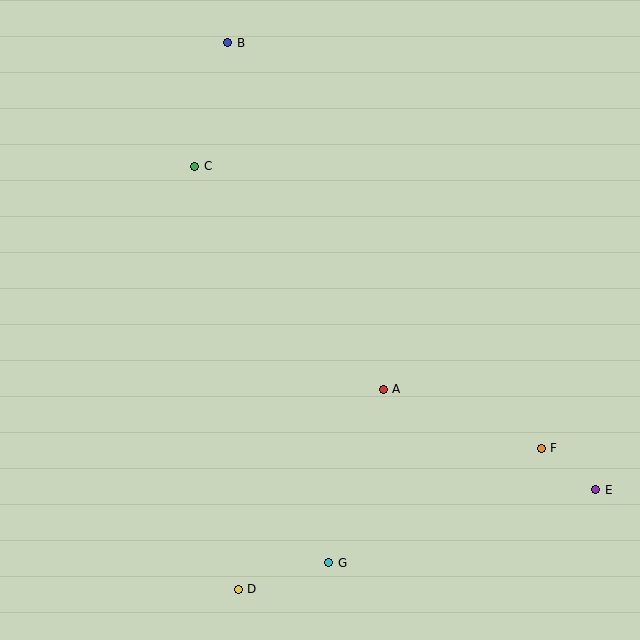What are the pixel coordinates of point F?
Point F is at (541, 448).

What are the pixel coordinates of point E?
Point E is at (596, 490).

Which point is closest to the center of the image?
Point A at (383, 389) is closest to the center.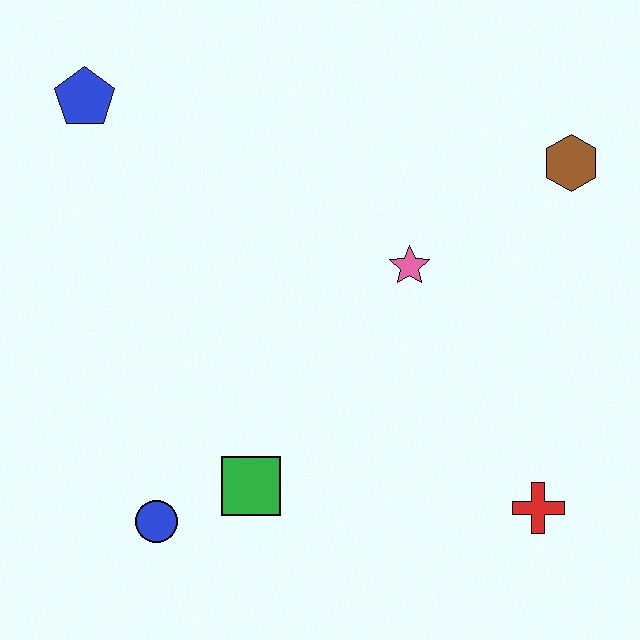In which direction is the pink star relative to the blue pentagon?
The pink star is to the right of the blue pentagon.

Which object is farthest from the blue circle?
The brown hexagon is farthest from the blue circle.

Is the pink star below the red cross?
No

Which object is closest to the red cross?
The pink star is closest to the red cross.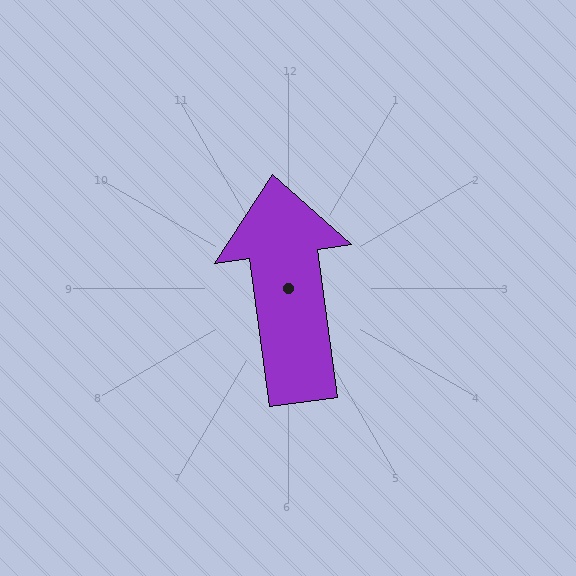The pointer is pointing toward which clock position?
Roughly 12 o'clock.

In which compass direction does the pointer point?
North.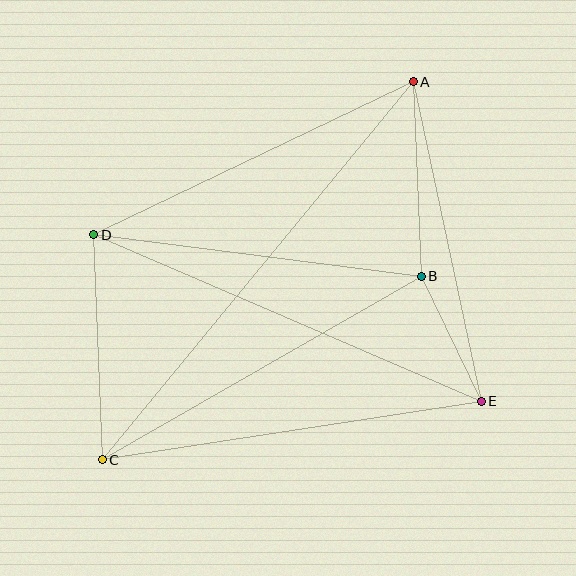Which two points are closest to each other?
Points B and E are closest to each other.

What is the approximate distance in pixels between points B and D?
The distance between B and D is approximately 330 pixels.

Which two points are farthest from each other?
Points A and C are farthest from each other.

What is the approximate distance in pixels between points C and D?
The distance between C and D is approximately 225 pixels.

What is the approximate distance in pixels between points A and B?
The distance between A and B is approximately 195 pixels.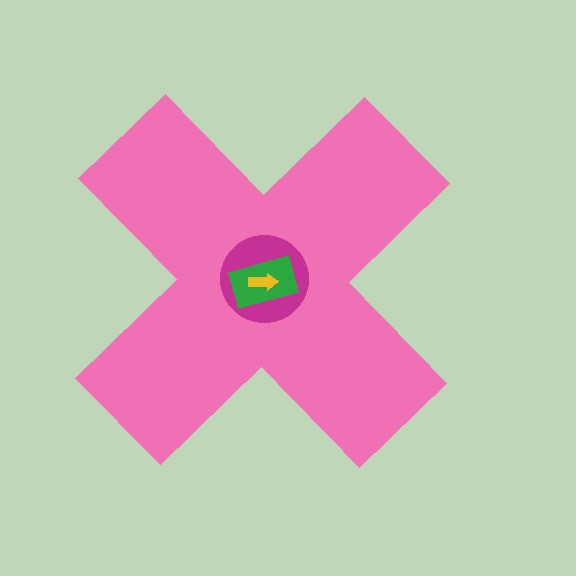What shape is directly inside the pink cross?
The magenta circle.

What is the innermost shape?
The yellow arrow.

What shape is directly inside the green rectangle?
The yellow arrow.